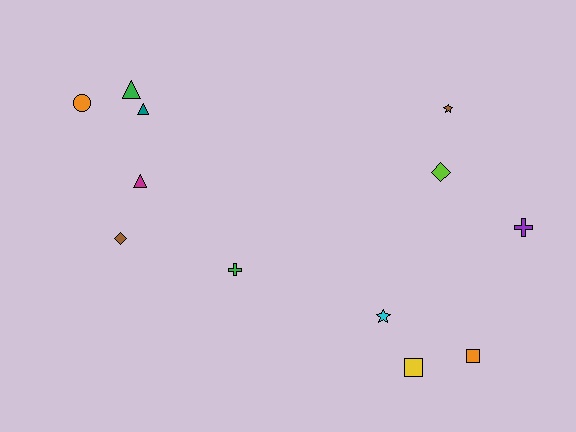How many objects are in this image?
There are 12 objects.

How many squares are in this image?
There are 2 squares.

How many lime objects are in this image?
There is 1 lime object.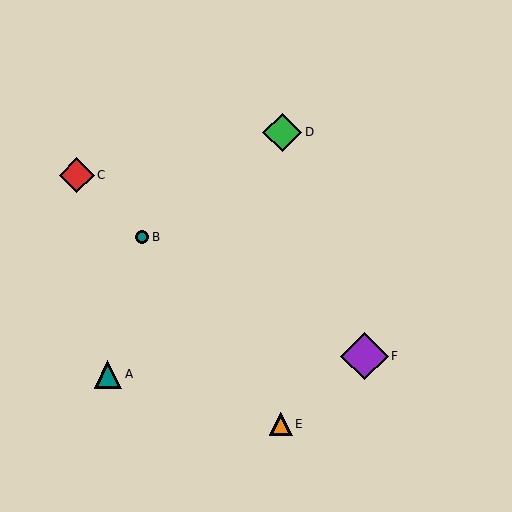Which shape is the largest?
The purple diamond (labeled F) is the largest.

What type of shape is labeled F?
Shape F is a purple diamond.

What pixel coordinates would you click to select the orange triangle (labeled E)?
Click at (281, 424) to select the orange triangle E.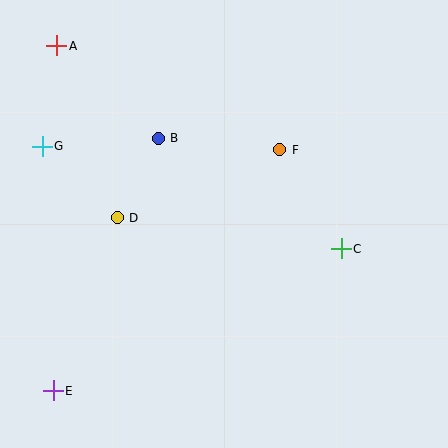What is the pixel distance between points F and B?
The distance between F and B is 122 pixels.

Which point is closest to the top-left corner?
Point A is closest to the top-left corner.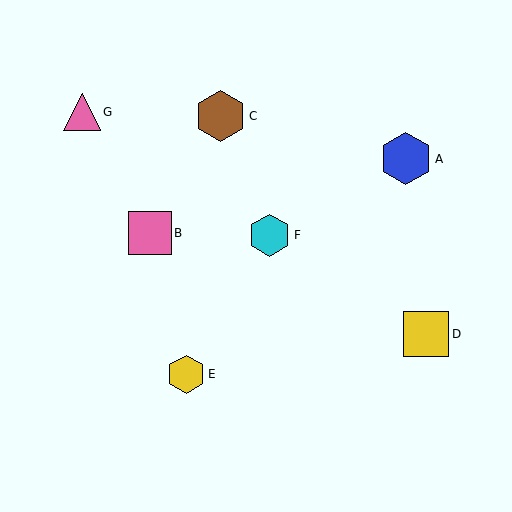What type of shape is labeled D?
Shape D is a yellow square.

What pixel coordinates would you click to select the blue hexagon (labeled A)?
Click at (406, 159) to select the blue hexagon A.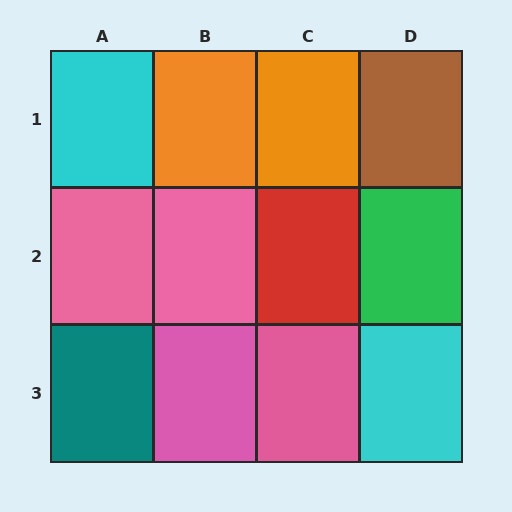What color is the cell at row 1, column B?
Orange.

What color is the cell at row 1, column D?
Brown.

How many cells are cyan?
2 cells are cyan.